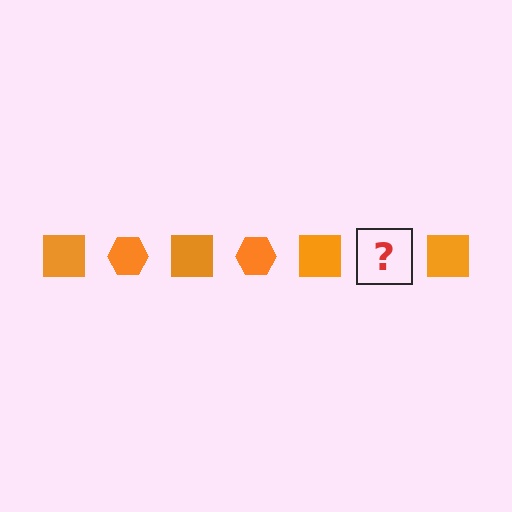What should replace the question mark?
The question mark should be replaced with an orange hexagon.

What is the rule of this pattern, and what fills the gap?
The rule is that the pattern cycles through square, hexagon shapes in orange. The gap should be filled with an orange hexagon.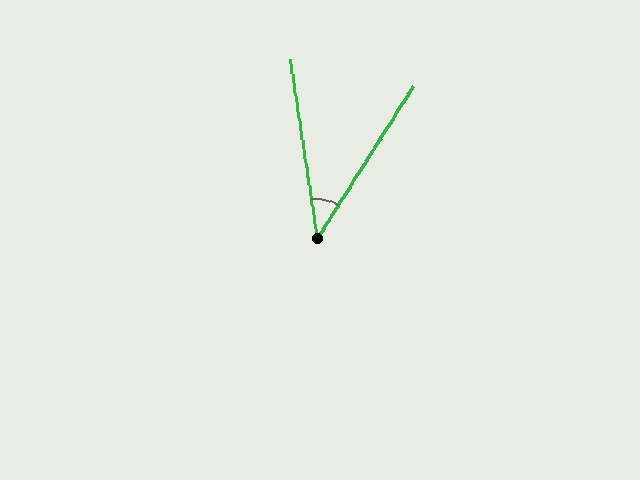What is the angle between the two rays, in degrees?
Approximately 41 degrees.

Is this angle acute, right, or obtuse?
It is acute.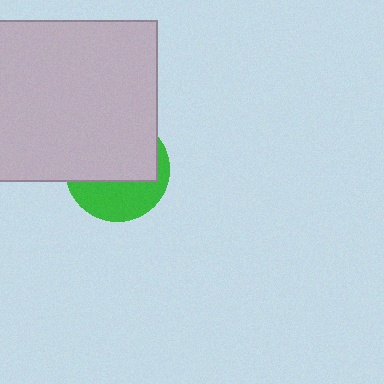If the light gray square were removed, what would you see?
You would see the complete green circle.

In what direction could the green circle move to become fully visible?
The green circle could move down. That would shift it out from behind the light gray square entirely.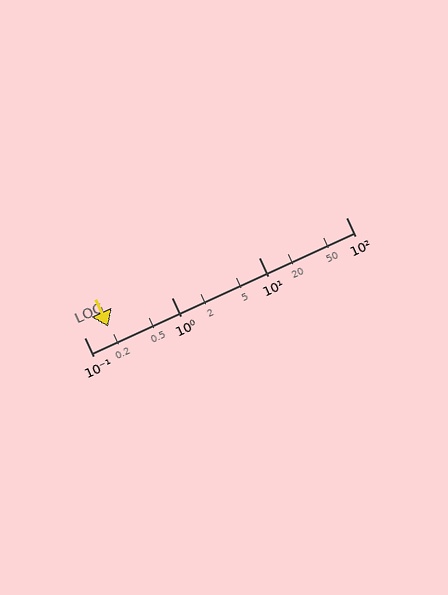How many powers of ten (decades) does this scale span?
The scale spans 3 decades, from 0.1 to 100.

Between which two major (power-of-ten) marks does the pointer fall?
The pointer is between 0.1 and 1.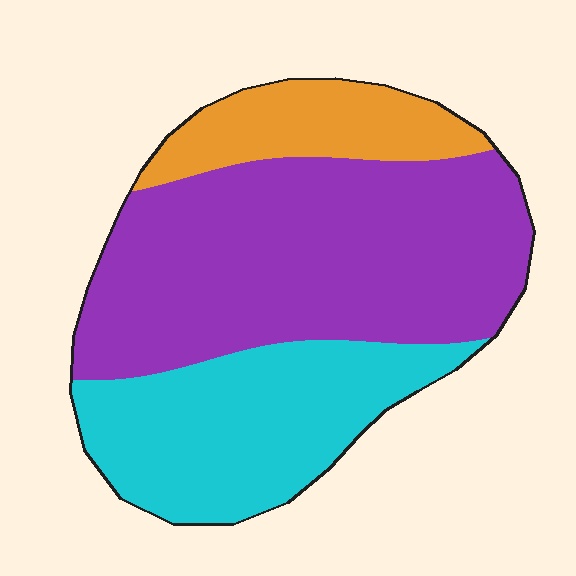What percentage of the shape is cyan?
Cyan covers around 30% of the shape.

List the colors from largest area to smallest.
From largest to smallest: purple, cyan, orange.